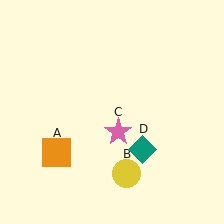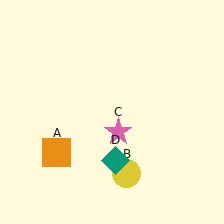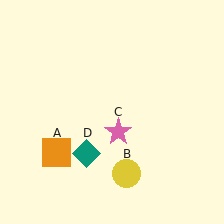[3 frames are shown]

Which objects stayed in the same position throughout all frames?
Orange square (object A) and yellow circle (object B) and pink star (object C) remained stationary.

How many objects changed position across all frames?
1 object changed position: teal diamond (object D).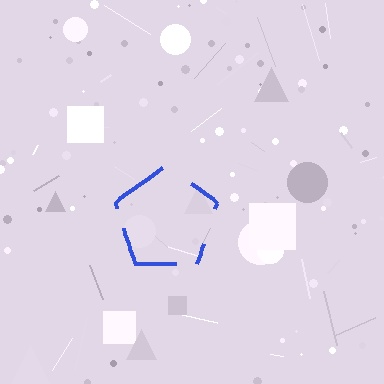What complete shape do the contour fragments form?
The contour fragments form a pentagon.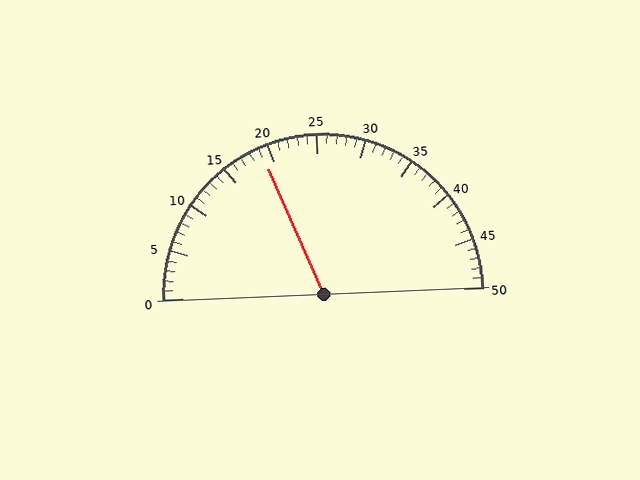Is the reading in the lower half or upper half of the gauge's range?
The reading is in the lower half of the range (0 to 50).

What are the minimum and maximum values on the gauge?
The gauge ranges from 0 to 50.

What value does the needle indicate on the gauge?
The needle indicates approximately 19.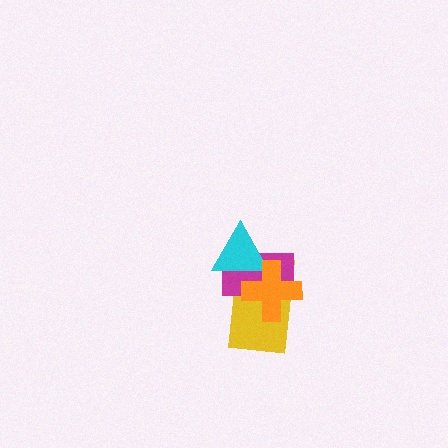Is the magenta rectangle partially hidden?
Yes, it is partially covered by another shape.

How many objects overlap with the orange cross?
3 objects overlap with the orange cross.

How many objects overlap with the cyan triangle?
3 objects overlap with the cyan triangle.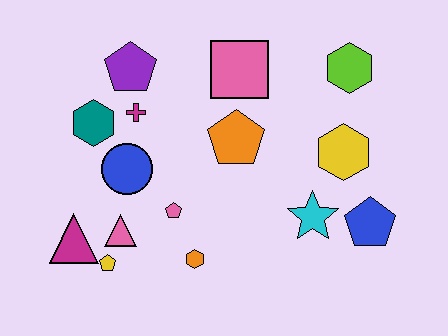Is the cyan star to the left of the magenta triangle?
No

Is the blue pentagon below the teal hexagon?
Yes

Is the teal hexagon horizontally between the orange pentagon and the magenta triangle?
Yes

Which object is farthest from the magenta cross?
The blue pentagon is farthest from the magenta cross.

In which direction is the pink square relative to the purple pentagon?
The pink square is to the right of the purple pentagon.